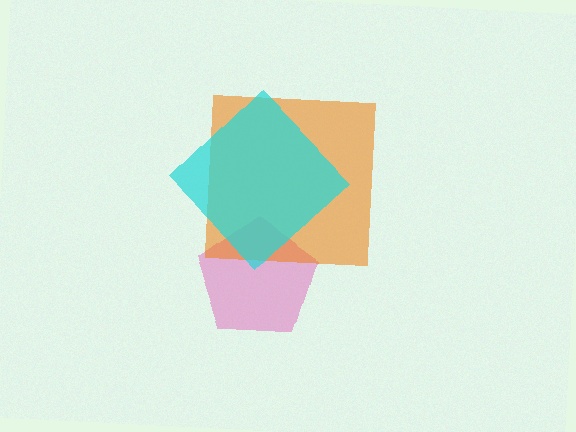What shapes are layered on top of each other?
The layered shapes are: a pink pentagon, an orange square, a cyan diamond.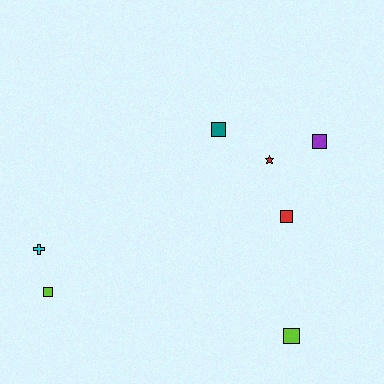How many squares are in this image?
There are 5 squares.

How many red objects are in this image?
There are 2 red objects.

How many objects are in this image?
There are 7 objects.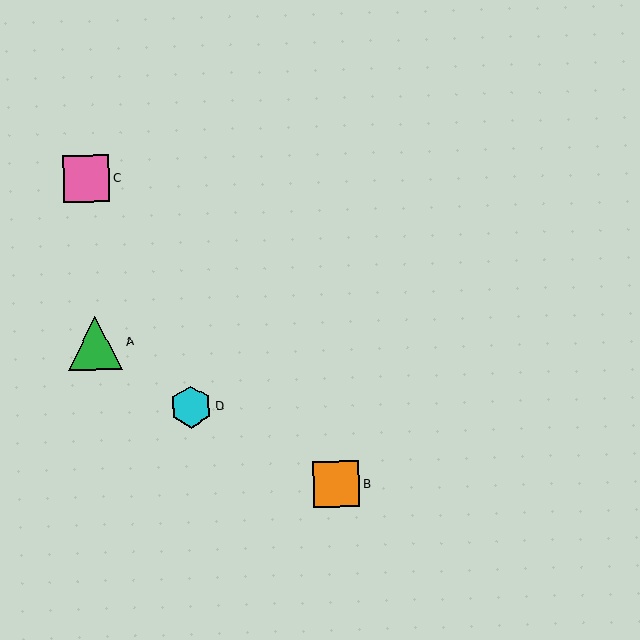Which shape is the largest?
The green triangle (labeled A) is the largest.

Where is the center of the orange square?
The center of the orange square is at (336, 484).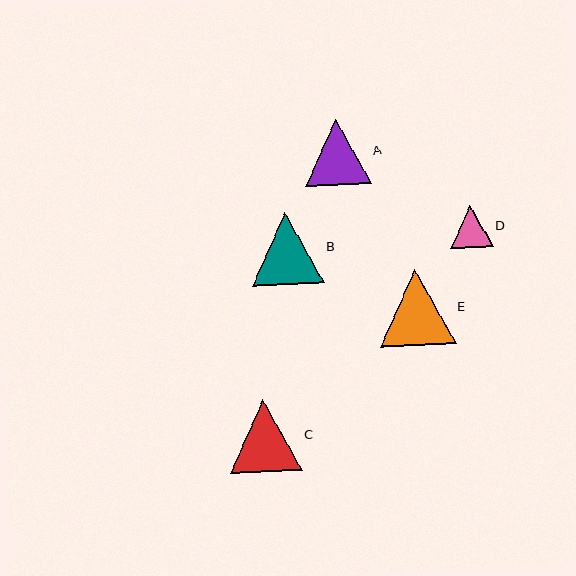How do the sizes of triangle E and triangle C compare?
Triangle E and triangle C are approximately the same size.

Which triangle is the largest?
Triangle E is the largest with a size of approximately 76 pixels.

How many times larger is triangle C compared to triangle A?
Triangle C is approximately 1.1 times the size of triangle A.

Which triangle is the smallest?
Triangle D is the smallest with a size of approximately 43 pixels.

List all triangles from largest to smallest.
From largest to smallest: E, B, C, A, D.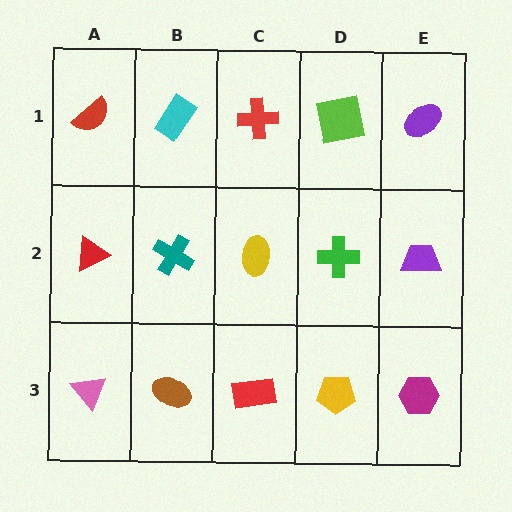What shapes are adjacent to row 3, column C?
A yellow ellipse (row 2, column C), a brown ellipse (row 3, column B), a yellow pentagon (row 3, column D).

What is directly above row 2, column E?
A purple ellipse.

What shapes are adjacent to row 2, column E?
A purple ellipse (row 1, column E), a magenta hexagon (row 3, column E), a green cross (row 2, column D).